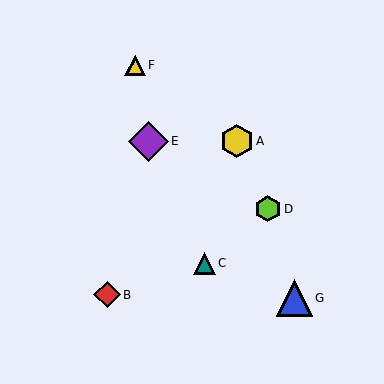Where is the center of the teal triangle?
The center of the teal triangle is at (204, 263).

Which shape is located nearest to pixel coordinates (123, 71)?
The yellow triangle (labeled F) at (135, 65) is nearest to that location.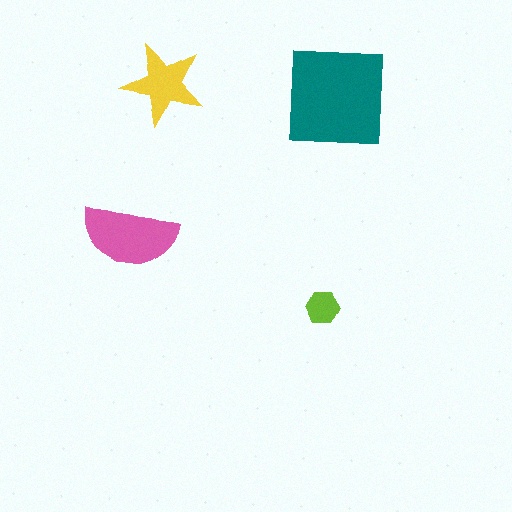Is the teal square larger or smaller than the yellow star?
Larger.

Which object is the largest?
The teal square.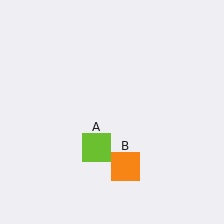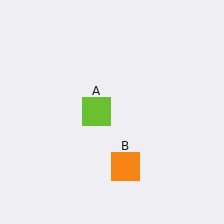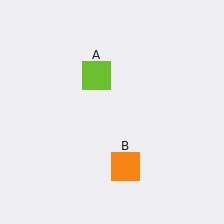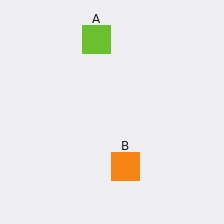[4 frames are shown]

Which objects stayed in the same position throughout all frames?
Orange square (object B) remained stationary.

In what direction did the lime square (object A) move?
The lime square (object A) moved up.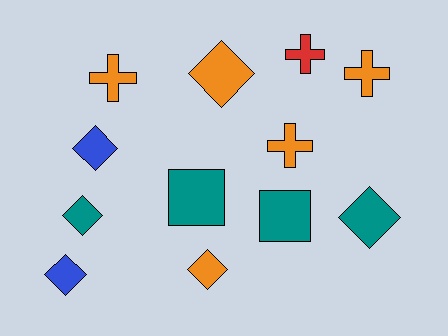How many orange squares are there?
There are no orange squares.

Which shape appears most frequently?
Diamond, with 6 objects.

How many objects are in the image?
There are 12 objects.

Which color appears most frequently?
Orange, with 5 objects.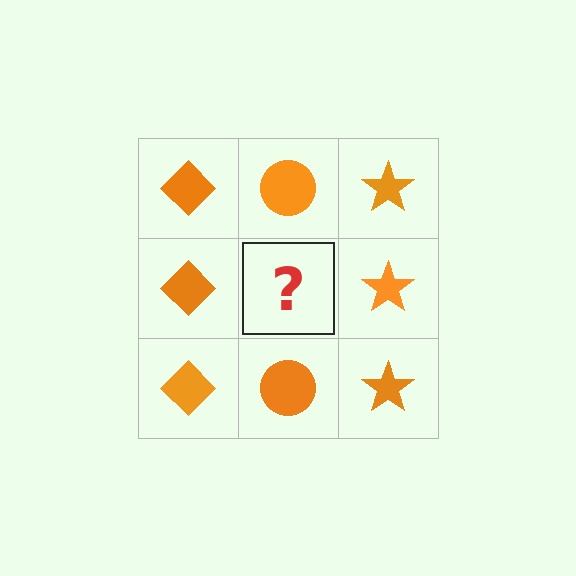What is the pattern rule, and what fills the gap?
The rule is that each column has a consistent shape. The gap should be filled with an orange circle.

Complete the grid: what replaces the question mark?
The question mark should be replaced with an orange circle.